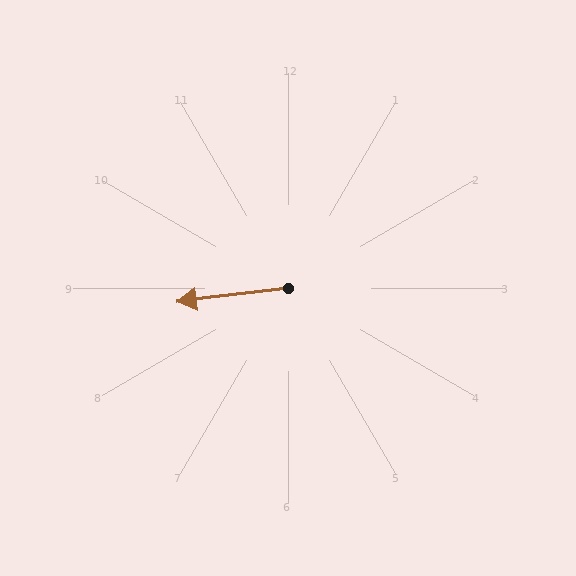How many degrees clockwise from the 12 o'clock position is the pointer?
Approximately 263 degrees.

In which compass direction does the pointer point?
West.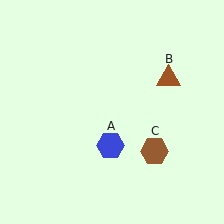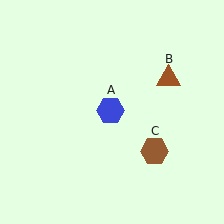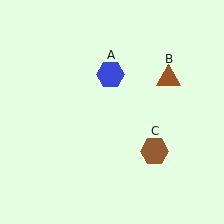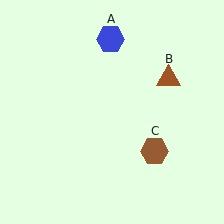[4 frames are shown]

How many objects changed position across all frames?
1 object changed position: blue hexagon (object A).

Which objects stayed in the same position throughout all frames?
Brown triangle (object B) and brown hexagon (object C) remained stationary.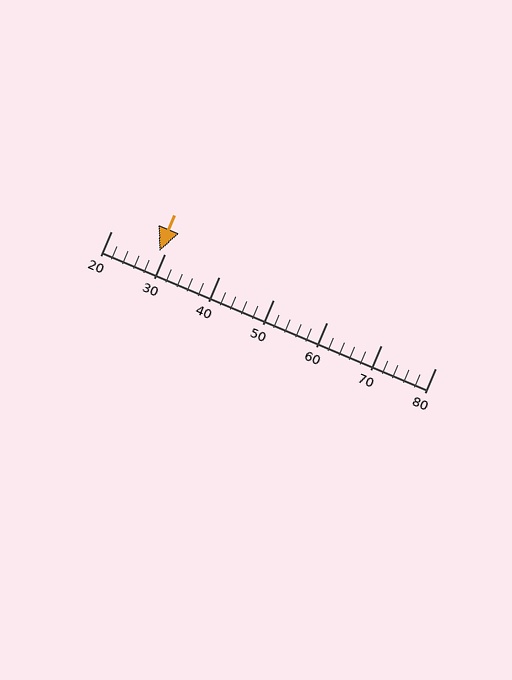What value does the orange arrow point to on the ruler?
The orange arrow points to approximately 29.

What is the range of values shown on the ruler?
The ruler shows values from 20 to 80.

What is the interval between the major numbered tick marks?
The major tick marks are spaced 10 units apart.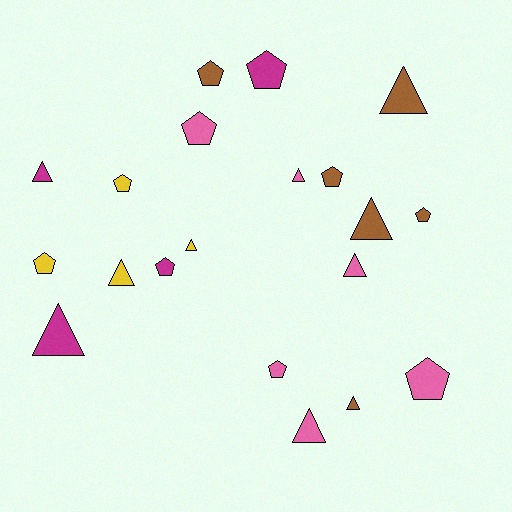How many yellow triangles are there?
There are 2 yellow triangles.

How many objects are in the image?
There are 20 objects.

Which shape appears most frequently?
Triangle, with 10 objects.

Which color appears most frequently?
Pink, with 6 objects.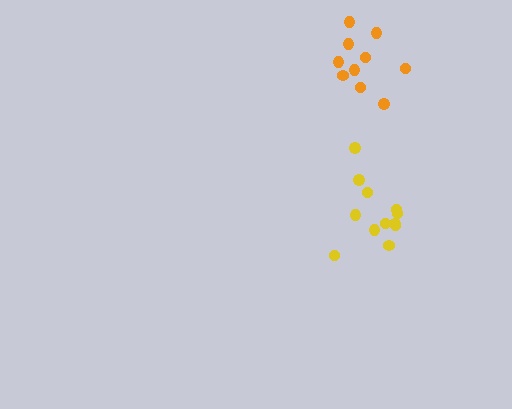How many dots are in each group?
Group 1: 12 dots, Group 2: 10 dots (22 total).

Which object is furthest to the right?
The yellow cluster is rightmost.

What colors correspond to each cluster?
The clusters are colored: yellow, orange.